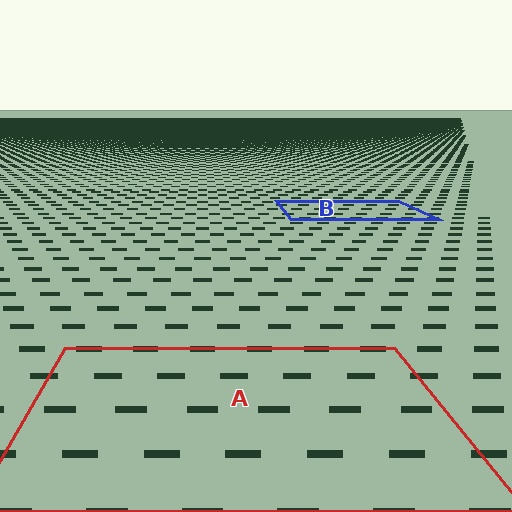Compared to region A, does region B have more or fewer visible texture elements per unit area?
Region B has more texture elements per unit area — they are packed more densely because it is farther away.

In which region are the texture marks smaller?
The texture marks are smaller in region B, because it is farther away.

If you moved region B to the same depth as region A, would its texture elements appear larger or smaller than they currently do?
They would appear larger. At a closer depth, the same texture elements are projected at a bigger on-screen size.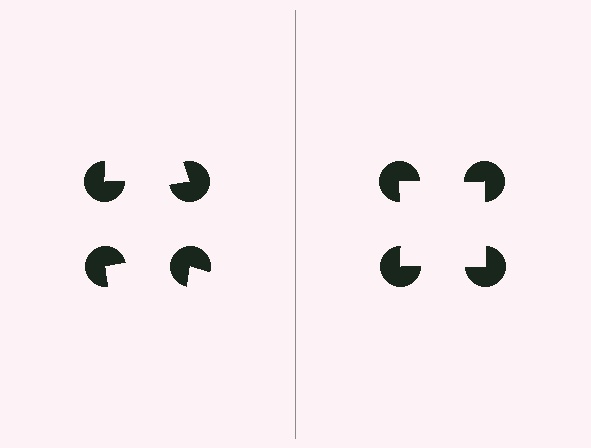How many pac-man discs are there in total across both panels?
8 — 4 on each side.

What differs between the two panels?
The pac-man discs are positioned identically on both sides; only the wedge orientations differ. On the right they align to a square; on the left they are misaligned.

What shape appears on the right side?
An illusory square.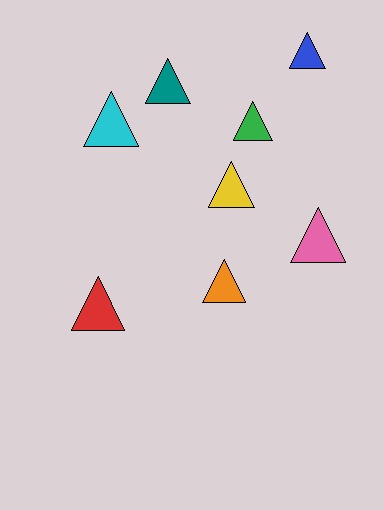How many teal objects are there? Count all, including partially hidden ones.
There is 1 teal object.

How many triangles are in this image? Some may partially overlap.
There are 8 triangles.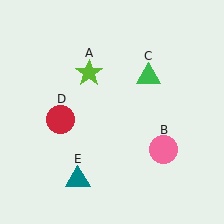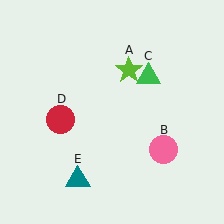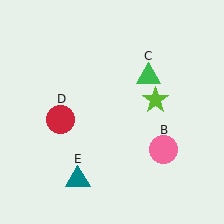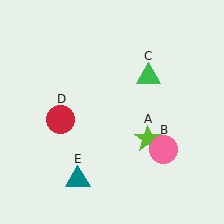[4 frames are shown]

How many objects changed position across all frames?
1 object changed position: lime star (object A).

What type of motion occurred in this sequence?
The lime star (object A) rotated clockwise around the center of the scene.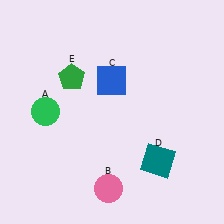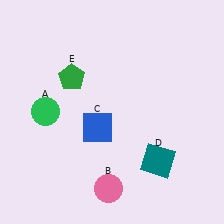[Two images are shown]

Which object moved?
The blue square (C) moved down.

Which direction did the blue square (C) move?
The blue square (C) moved down.